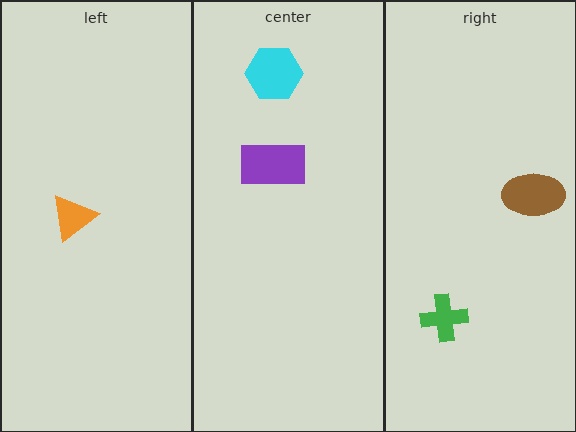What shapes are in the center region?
The cyan hexagon, the purple rectangle.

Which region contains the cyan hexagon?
The center region.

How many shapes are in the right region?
2.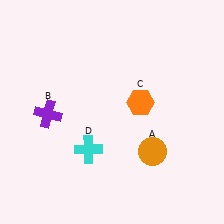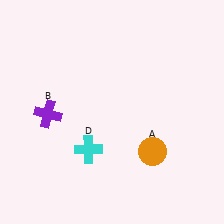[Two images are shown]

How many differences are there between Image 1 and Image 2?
There is 1 difference between the two images.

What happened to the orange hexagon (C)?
The orange hexagon (C) was removed in Image 2. It was in the top-right area of Image 1.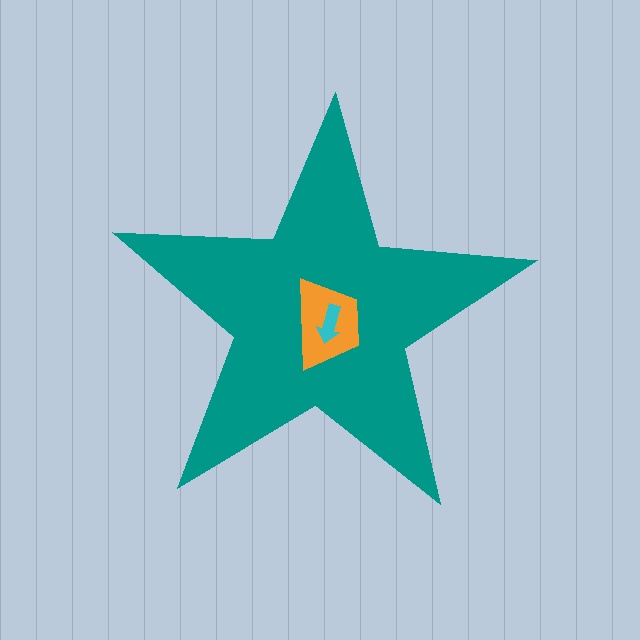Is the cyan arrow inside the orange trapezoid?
Yes.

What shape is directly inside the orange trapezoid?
The cyan arrow.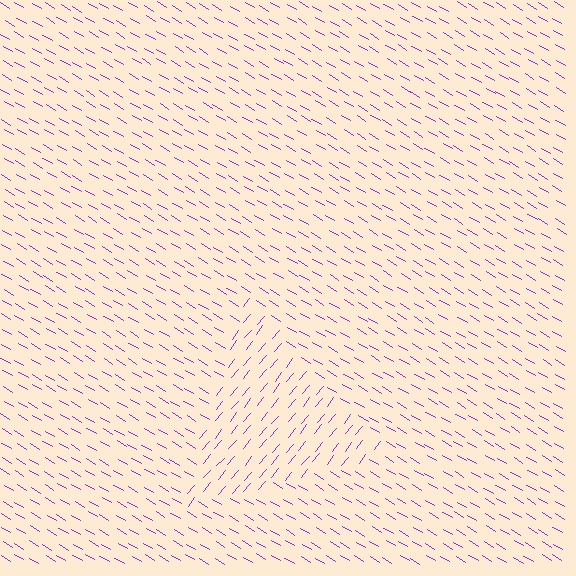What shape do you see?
I see a triangle.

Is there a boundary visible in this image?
Yes, there is a texture boundary formed by a change in line orientation.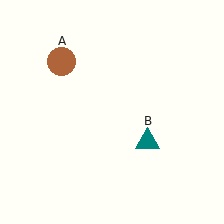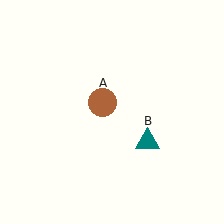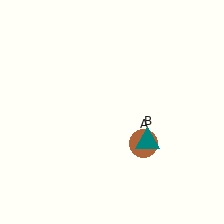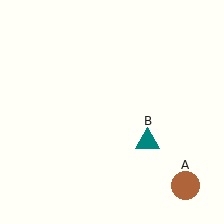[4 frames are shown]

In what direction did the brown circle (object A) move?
The brown circle (object A) moved down and to the right.